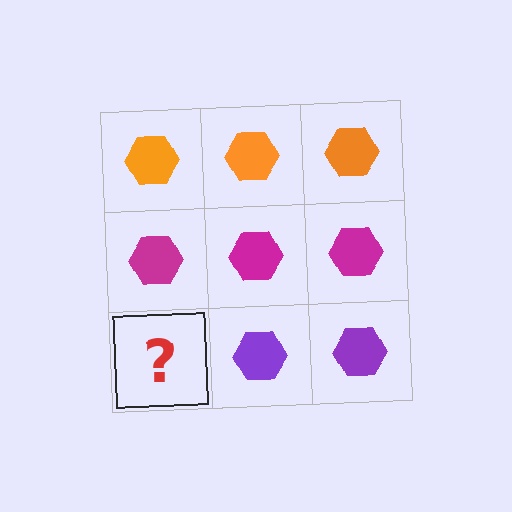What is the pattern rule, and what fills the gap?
The rule is that each row has a consistent color. The gap should be filled with a purple hexagon.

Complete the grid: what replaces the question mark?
The question mark should be replaced with a purple hexagon.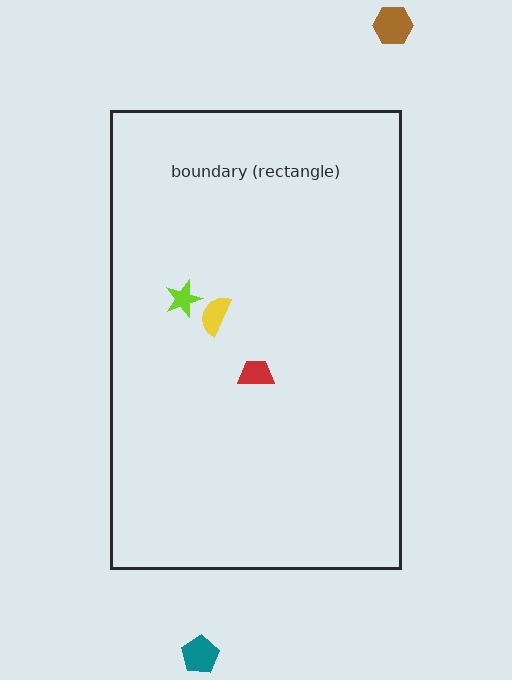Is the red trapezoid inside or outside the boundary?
Inside.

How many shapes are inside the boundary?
3 inside, 2 outside.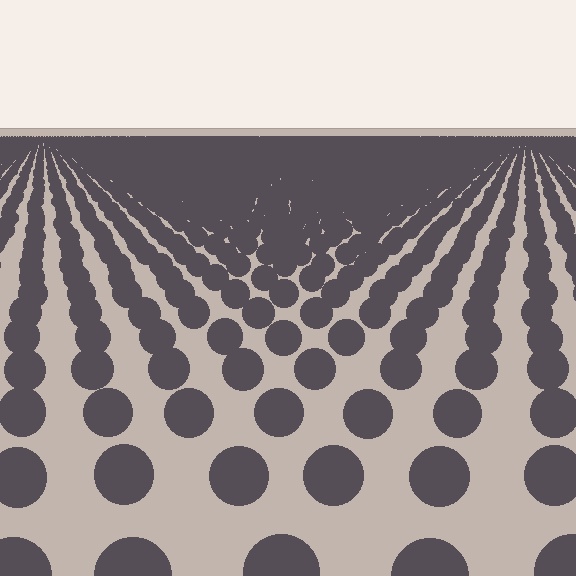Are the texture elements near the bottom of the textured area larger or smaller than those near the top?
Larger. Near the bottom, elements are closer to the viewer and appear at a bigger on-screen size.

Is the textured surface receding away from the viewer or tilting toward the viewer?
The surface is receding away from the viewer. Texture elements get smaller and denser toward the top.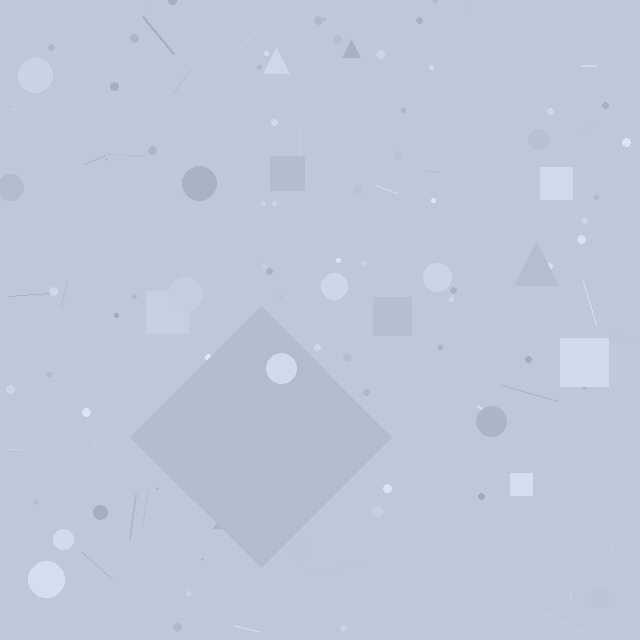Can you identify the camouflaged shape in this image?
The camouflaged shape is a diamond.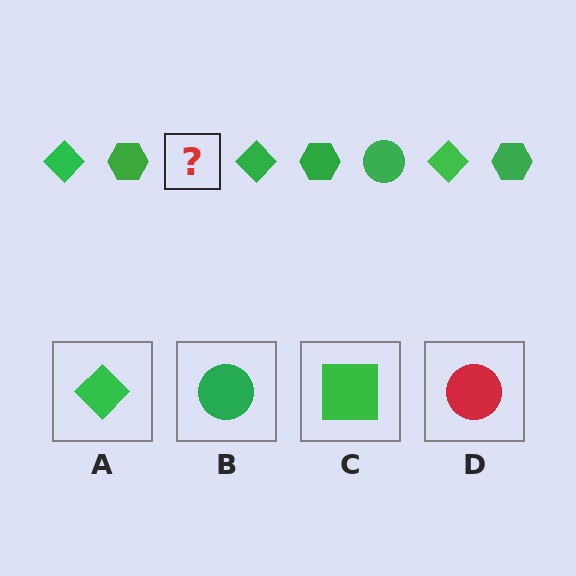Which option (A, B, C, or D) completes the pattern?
B.